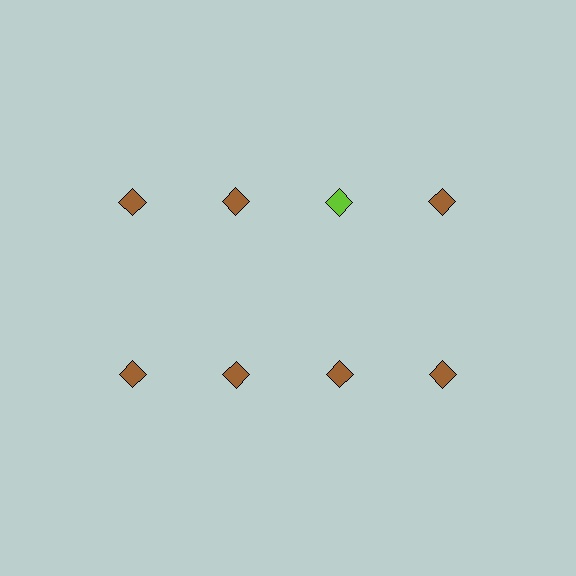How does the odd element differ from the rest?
It has a different color: lime instead of brown.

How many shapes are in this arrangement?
There are 8 shapes arranged in a grid pattern.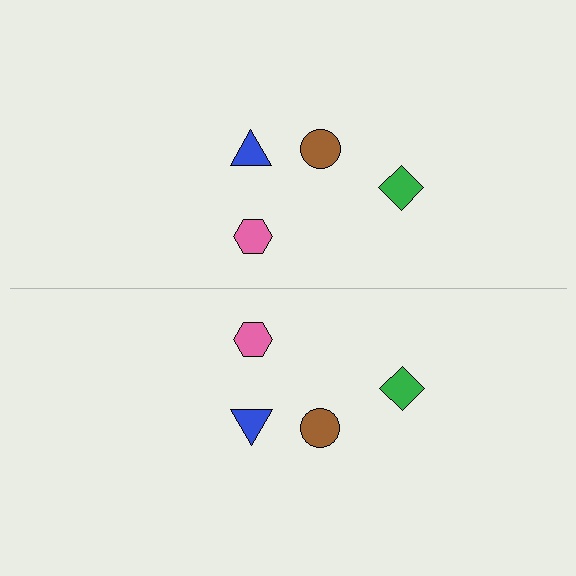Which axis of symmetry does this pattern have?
The pattern has a horizontal axis of symmetry running through the center of the image.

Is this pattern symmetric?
Yes, this pattern has bilateral (reflection) symmetry.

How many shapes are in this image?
There are 8 shapes in this image.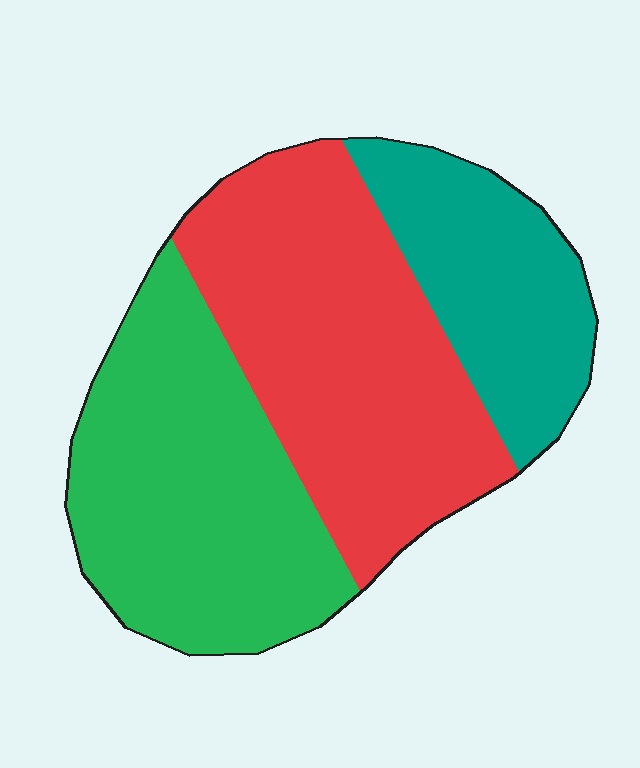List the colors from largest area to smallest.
From largest to smallest: red, green, teal.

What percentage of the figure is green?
Green covers roughly 35% of the figure.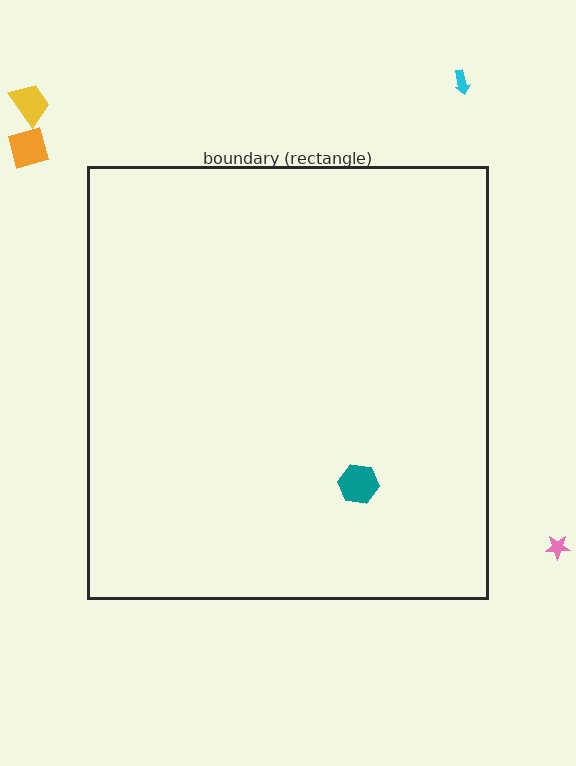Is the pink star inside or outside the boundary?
Outside.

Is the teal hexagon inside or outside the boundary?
Inside.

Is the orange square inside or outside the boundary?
Outside.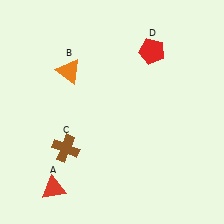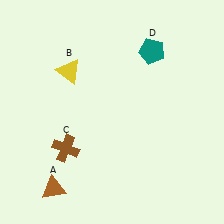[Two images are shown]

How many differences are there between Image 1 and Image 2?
There are 3 differences between the two images.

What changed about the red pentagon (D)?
In Image 1, D is red. In Image 2, it changed to teal.